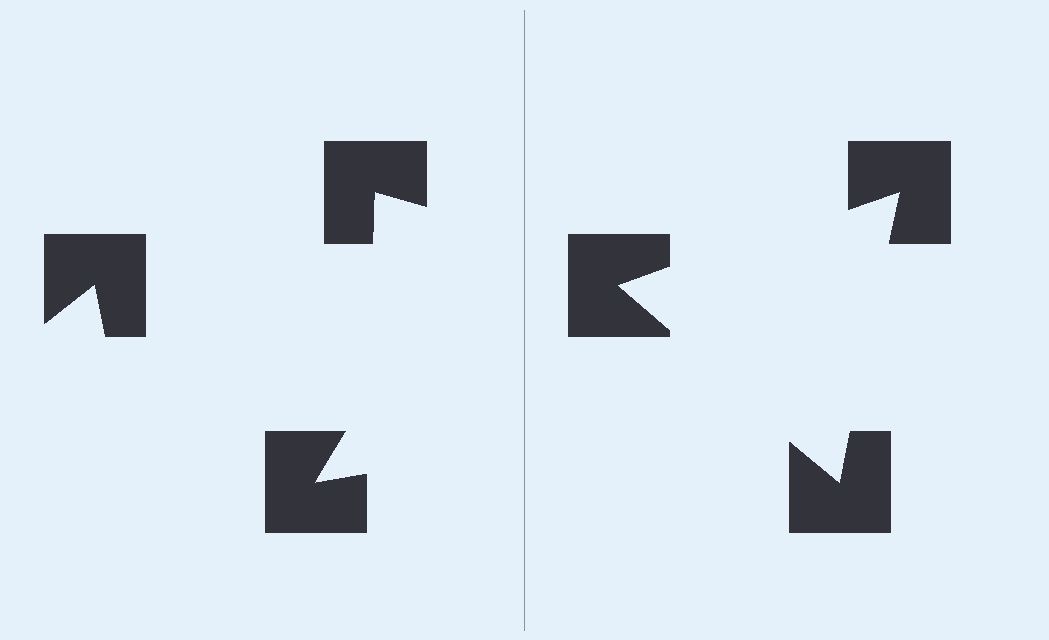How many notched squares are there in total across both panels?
6 — 3 on each side.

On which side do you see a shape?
An illusory triangle appears on the right side. On the left side the wedge cuts are rotated, so no coherent shape forms.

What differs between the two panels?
The notched squares are positioned identically on both sides; only the wedge orientations differ. On the right they align to a triangle; on the left they are misaligned.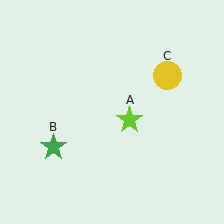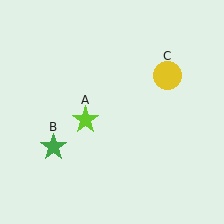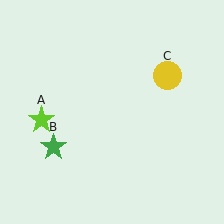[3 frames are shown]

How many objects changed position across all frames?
1 object changed position: lime star (object A).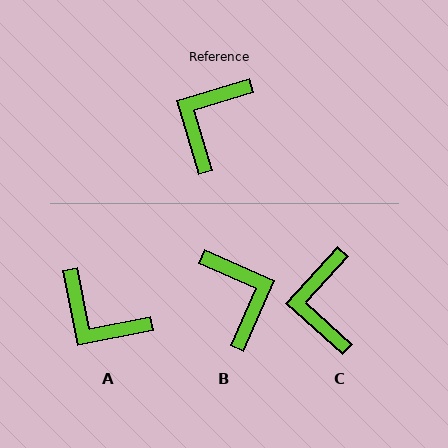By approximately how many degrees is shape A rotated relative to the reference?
Approximately 84 degrees counter-clockwise.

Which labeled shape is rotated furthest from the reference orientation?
B, about 130 degrees away.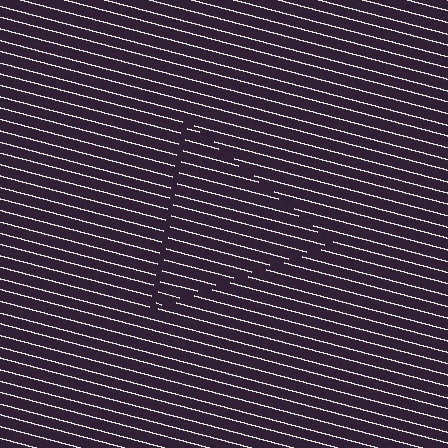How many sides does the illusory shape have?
3 sides — the line-ends trace a triangle.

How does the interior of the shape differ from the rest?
The interior of the shape contains the same grating, shifted by half a period — the contour is defined by the phase discontinuity where line-ends from the inner and outer gratings abut.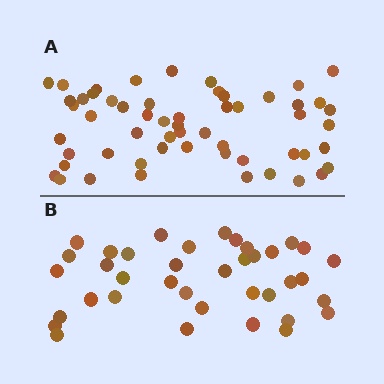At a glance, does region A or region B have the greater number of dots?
Region A (the top region) has more dots.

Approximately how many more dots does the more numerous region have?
Region A has approximately 20 more dots than region B.